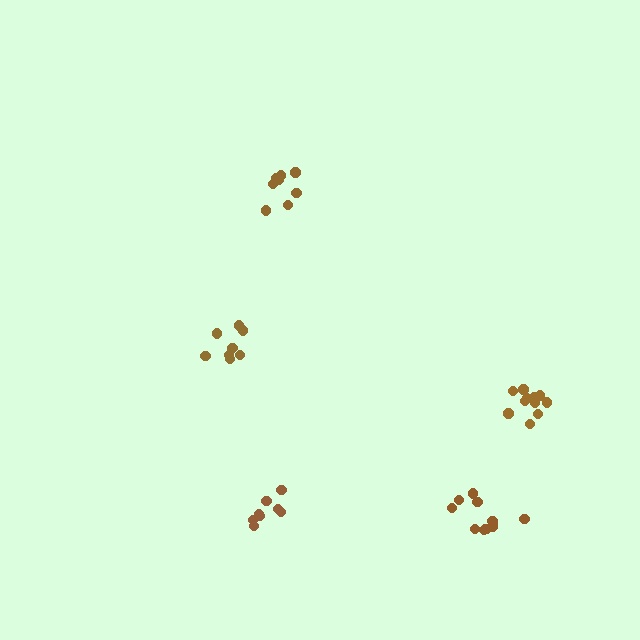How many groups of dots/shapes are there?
There are 5 groups.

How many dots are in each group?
Group 1: 12 dots, Group 2: 11 dots, Group 3: 8 dots, Group 4: 8 dots, Group 5: 8 dots (47 total).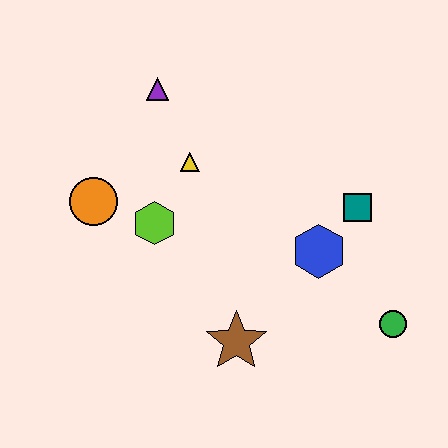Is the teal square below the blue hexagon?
No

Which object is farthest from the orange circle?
The green circle is farthest from the orange circle.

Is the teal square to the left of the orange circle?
No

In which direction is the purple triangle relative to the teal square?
The purple triangle is to the left of the teal square.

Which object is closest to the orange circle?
The lime hexagon is closest to the orange circle.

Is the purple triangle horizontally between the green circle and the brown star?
No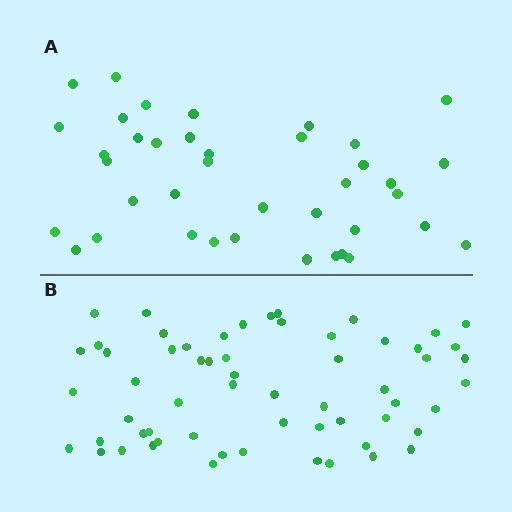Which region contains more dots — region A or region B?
Region B (the bottom region) has more dots.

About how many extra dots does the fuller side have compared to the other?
Region B has approximately 20 more dots than region A.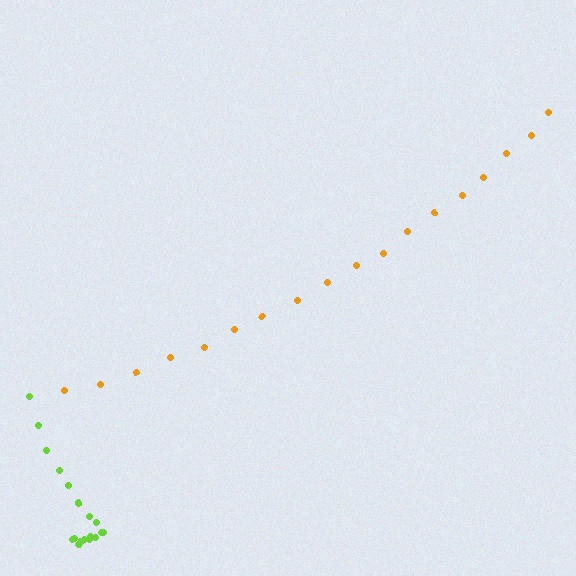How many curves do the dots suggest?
There are 2 distinct paths.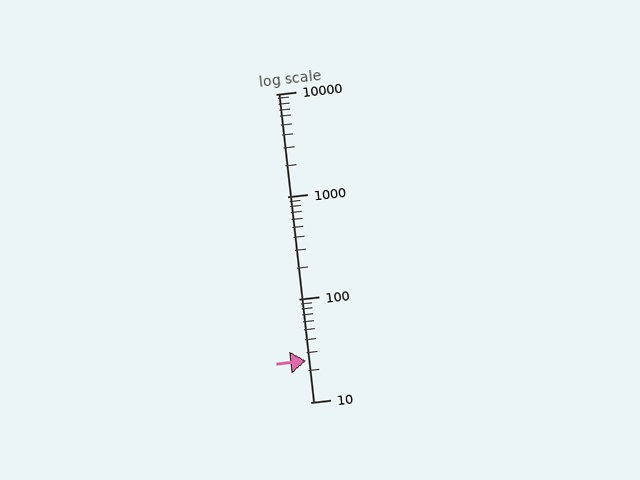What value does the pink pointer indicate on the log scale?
The pointer indicates approximately 25.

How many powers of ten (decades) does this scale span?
The scale spans 3 decades, from 10 to 10000.